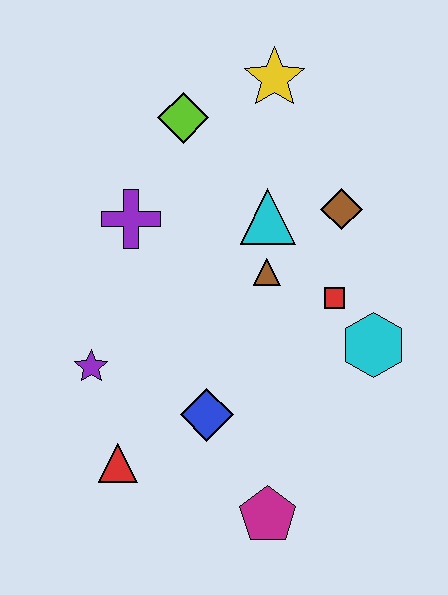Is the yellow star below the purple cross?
No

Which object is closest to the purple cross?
The lime diamond is closest to the purple cross.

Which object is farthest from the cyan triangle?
The magenta pentagon is farthest from the cyan triangle.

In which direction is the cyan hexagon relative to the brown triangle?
The cyan hexagon is to the right of the brown triangle.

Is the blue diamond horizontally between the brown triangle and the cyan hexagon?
No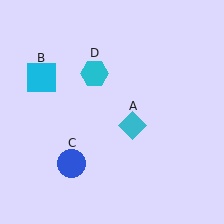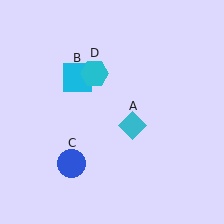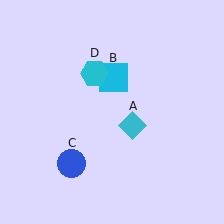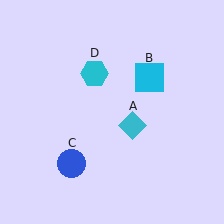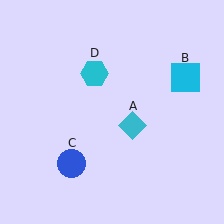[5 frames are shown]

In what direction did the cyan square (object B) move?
The cyan square (object B) moved right.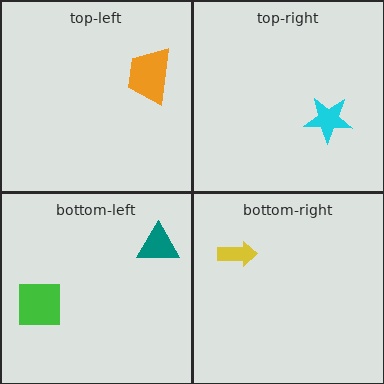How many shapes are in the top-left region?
1.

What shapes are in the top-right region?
The cyan star.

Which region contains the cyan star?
The top-right region.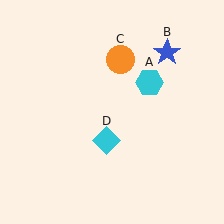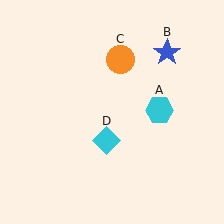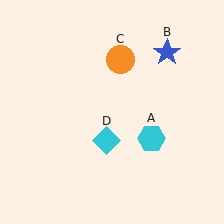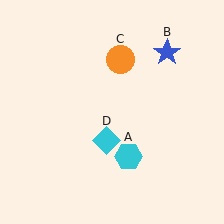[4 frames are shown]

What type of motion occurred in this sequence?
The cyan hexagon (object A) rotated clockwise around the center of the scene.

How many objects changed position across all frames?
1 object changed position: cyan hexagon (object A).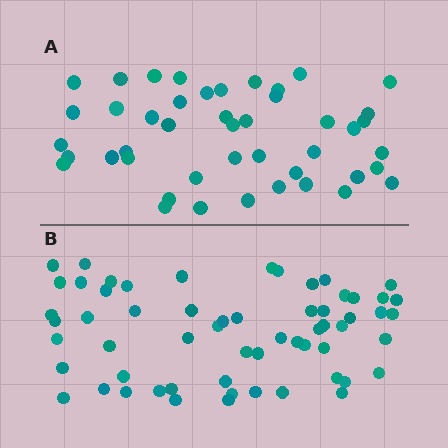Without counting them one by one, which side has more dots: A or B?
Region B (the bottom region) has more dots.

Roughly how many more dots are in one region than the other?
Region B has approximately 15 more dots than region A.